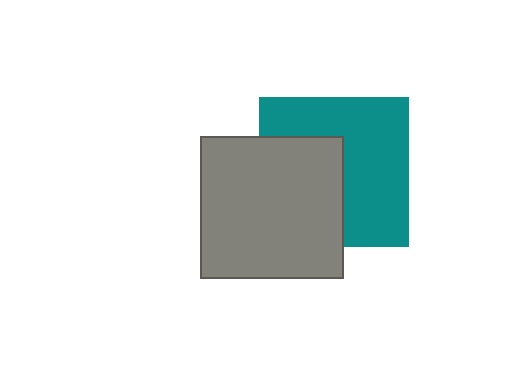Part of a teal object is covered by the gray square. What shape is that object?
It is a square.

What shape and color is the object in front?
The object in front is a gray square.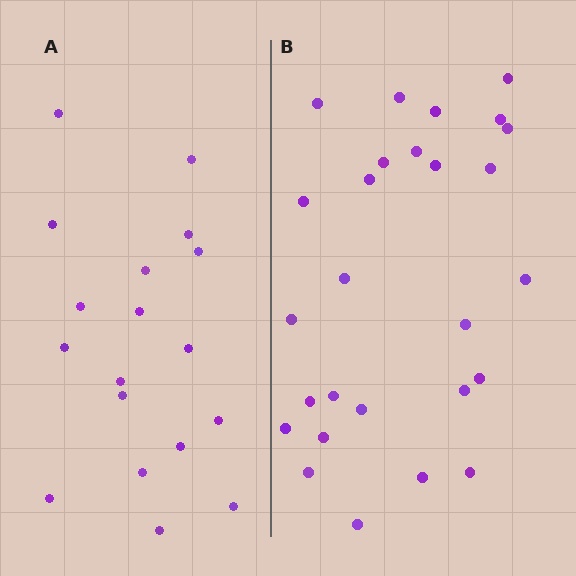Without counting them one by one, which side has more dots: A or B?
Region B (the right region) has more dots.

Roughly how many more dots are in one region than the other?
Region B has roughly 8 or so more dots than region A.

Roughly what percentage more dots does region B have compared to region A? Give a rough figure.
About 50% more.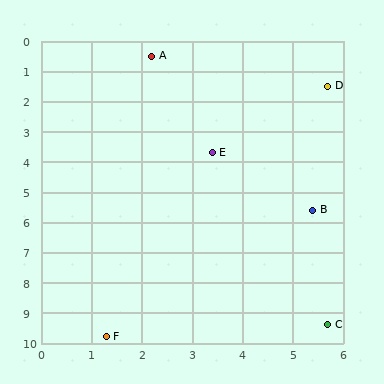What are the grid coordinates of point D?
Point D is at approximately (5.7, 1.5).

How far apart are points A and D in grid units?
Points A and D are about 3.6 grid units apart.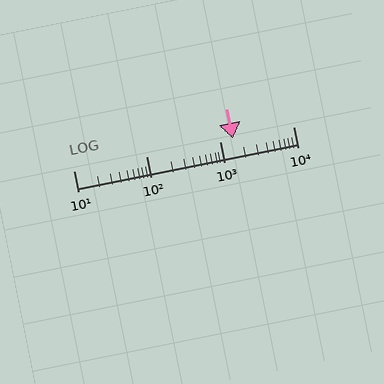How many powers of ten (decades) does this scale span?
The scale spans 3 decades, from 10 to 10000.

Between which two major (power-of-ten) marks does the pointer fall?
The pointer is between 1000 and 10000.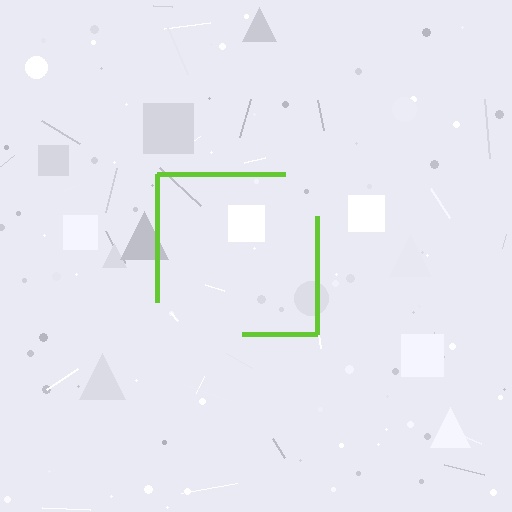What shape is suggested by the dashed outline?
The dashed outline suggests a square.